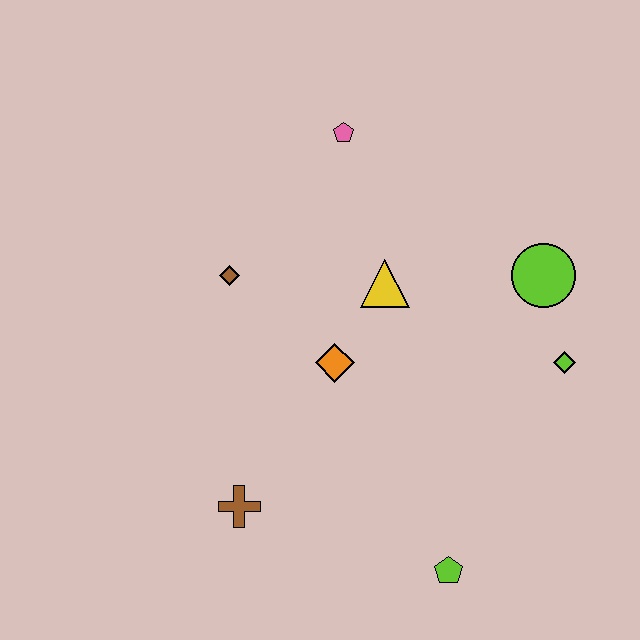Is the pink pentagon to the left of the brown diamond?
No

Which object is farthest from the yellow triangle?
The lime pentagon is farthest from the yellow triangle.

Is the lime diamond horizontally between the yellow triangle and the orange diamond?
No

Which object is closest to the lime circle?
The lime diamond is closest to the lime circle.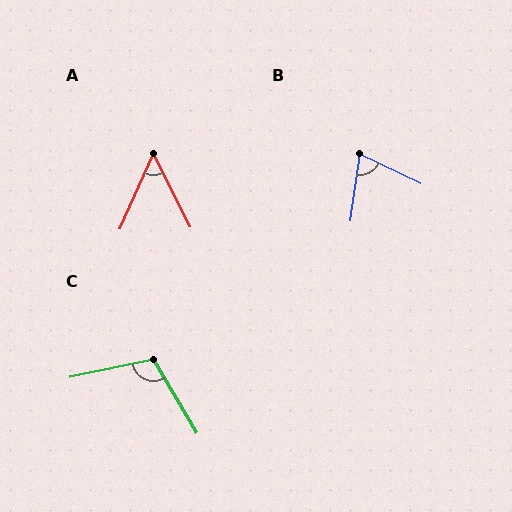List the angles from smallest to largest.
A (50°), B (73°), C (109°).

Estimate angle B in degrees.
Approximately 73 degrees.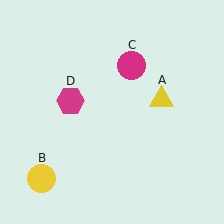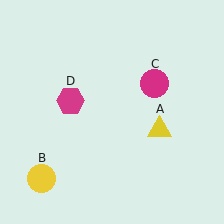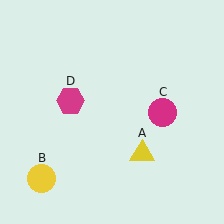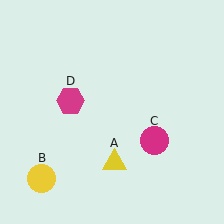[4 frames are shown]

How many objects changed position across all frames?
2 objects changed position: yellow triangle (object A), magenta circle (object C).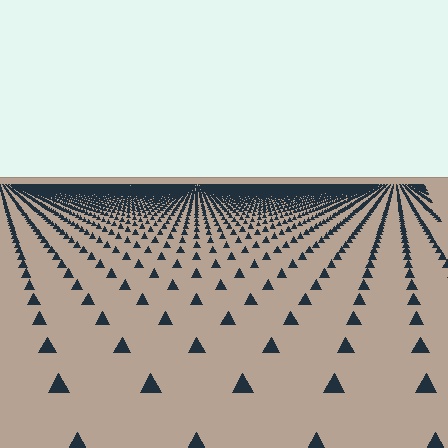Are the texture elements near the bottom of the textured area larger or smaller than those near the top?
Larger. Near the bottom, elements are closer to the viewer and appear at a bigger on-screen size.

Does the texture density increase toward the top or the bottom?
Density increases toward the top.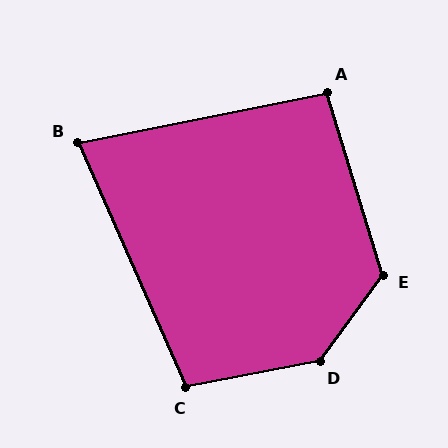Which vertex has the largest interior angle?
D, at approximately 137 degrees.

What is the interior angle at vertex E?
Approximately 127 degrees (obtuse).